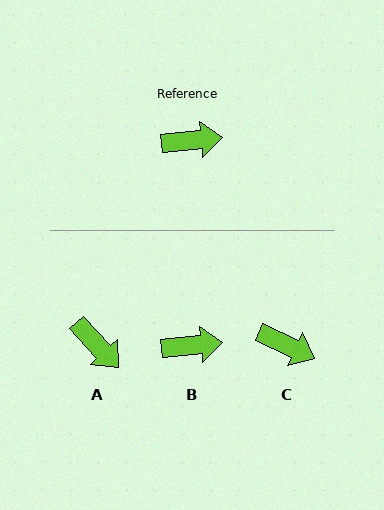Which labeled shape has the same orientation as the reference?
B.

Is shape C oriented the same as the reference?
No, it is off by about 31 degrees.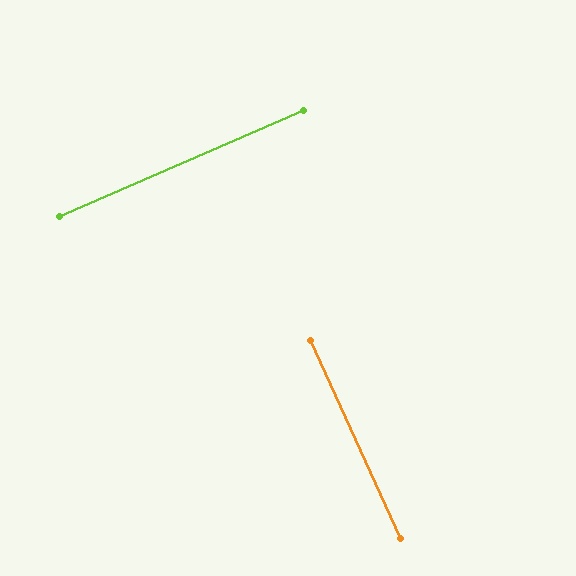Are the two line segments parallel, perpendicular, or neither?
Perpendicular — they meet at approximately 89°.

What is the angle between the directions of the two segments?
Approximately 89 degrees.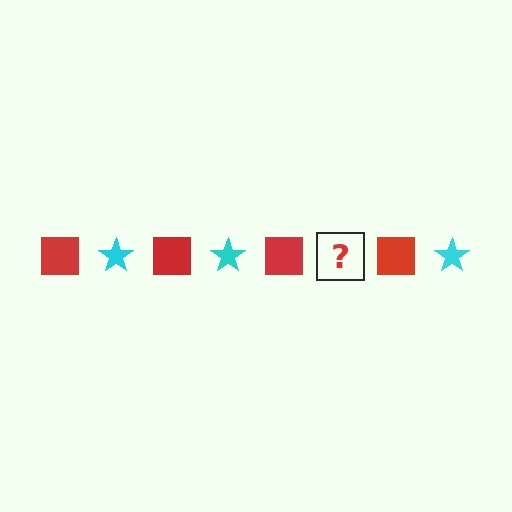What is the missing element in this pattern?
The missing element is a cyan star.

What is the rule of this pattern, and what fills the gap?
The rule is that the pattern alternates between red square and cyan star. The gap should be filled with a cyan star.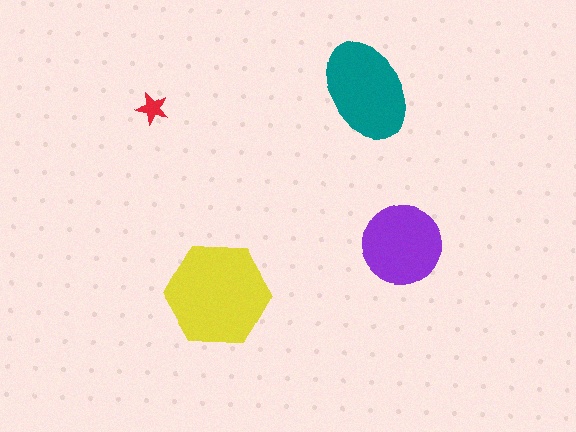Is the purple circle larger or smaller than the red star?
Larger.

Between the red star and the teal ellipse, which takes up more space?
The teal ellipse.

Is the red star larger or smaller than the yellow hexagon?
Smaller.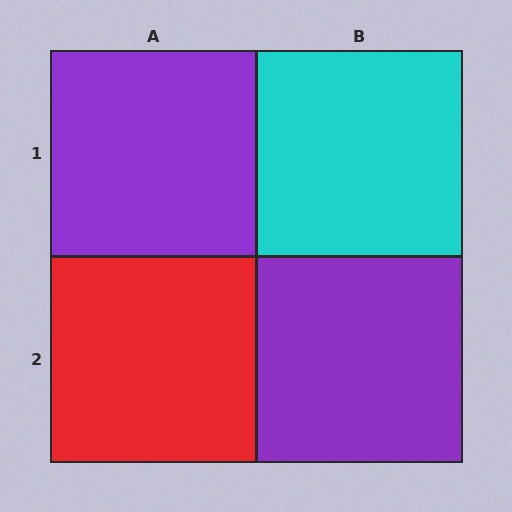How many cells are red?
1 cell is red.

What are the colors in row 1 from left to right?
Purple, cyan.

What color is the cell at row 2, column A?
Red.